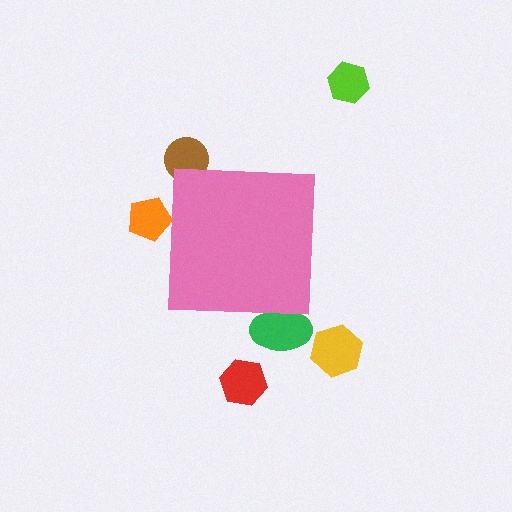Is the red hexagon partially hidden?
No, the red hexagon is fully visible.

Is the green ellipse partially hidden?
Yes, the green ellipse is partially hidden behind the pink square.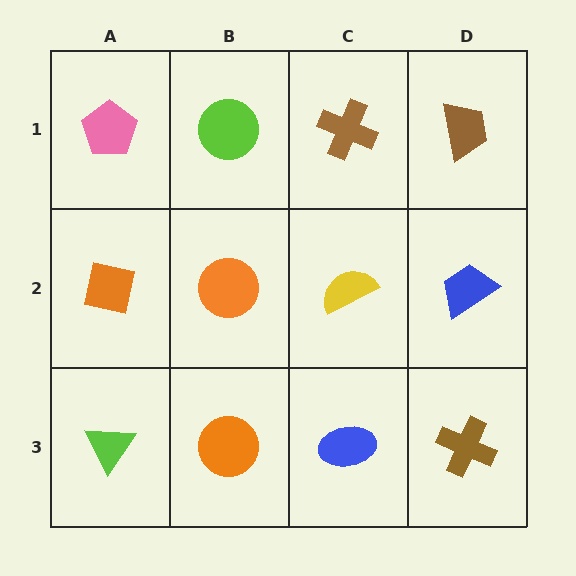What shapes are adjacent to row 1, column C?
A yellow semicircle (row 2, column C), a lime circle (row 1, column B), a brown trapezoid (row 1, column D).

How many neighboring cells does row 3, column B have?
3.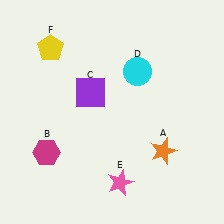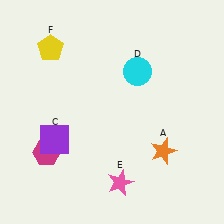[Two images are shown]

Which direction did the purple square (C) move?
The purple square (C) moved down.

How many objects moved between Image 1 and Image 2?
1 object moved between the two images.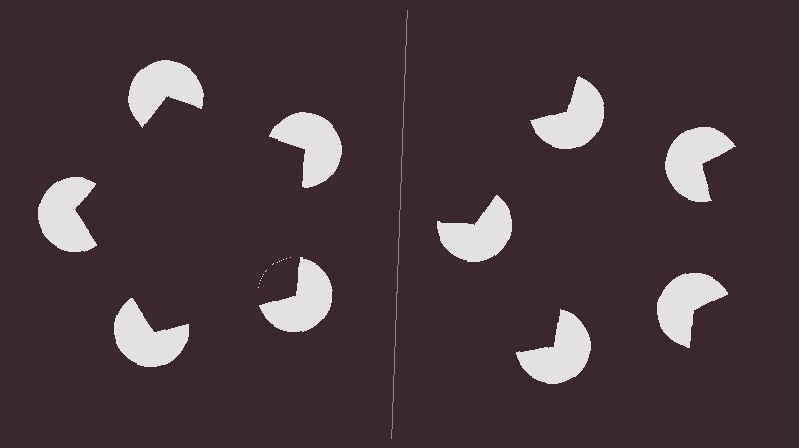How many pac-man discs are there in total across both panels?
10 — 5 on each side.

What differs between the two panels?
The pac-man discs are positioned identically on both sides; only the wedge orientations differ. On the left they align to a pentagon; on the right they are misaligned.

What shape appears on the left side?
An illusory pentagon.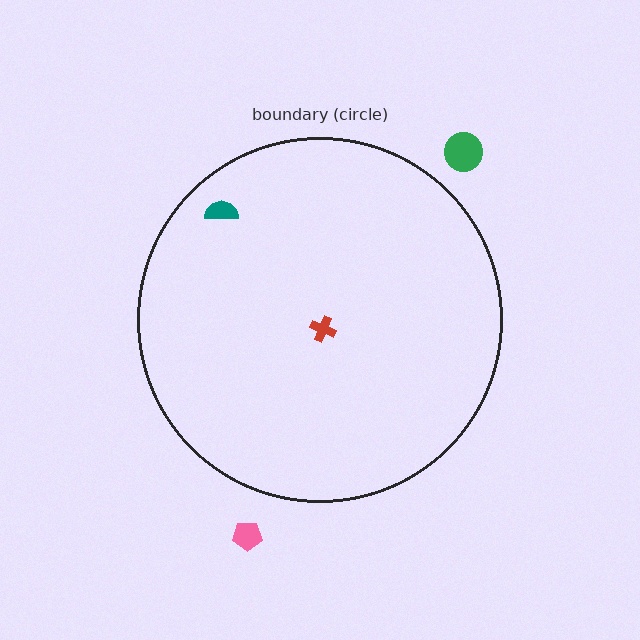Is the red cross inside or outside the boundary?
Inside.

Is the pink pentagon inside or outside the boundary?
Outside.